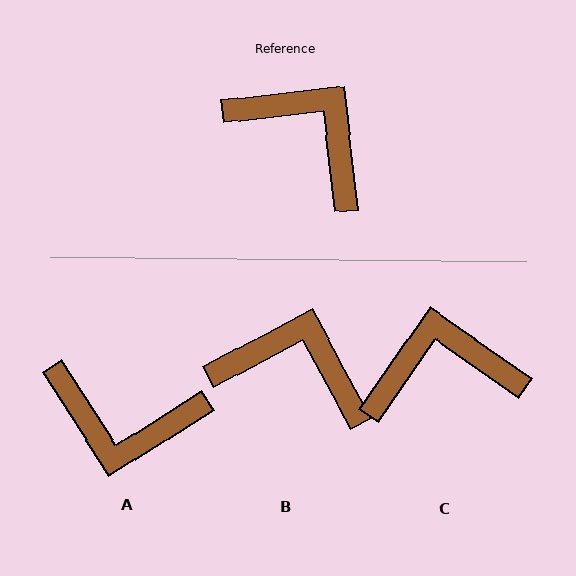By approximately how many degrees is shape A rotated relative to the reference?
Approximately 154 degrees clockwise.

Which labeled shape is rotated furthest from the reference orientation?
A, about 154 degrees away.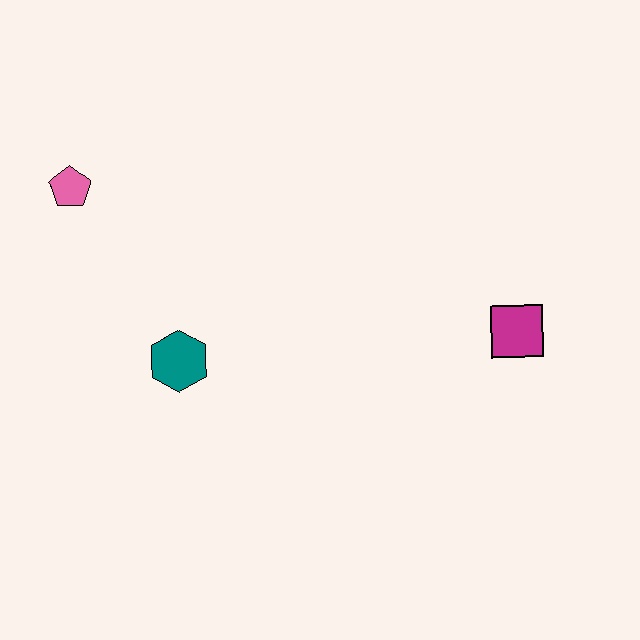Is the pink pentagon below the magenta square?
No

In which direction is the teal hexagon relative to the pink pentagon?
The teal hexagon is below the pink pentagon.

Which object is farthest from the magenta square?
The pink pentagon is farthest from the magenta square.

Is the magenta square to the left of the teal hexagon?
No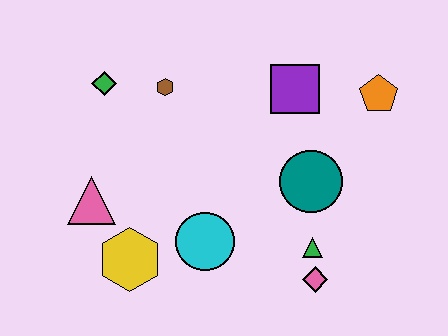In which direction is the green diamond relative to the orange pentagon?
The green diamond is to the left of the orange pentagon.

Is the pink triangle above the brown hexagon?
No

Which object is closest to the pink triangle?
The yellow hexagon is closest to the pink triangle.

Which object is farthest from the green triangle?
The green diamond is farthest from the green triangle.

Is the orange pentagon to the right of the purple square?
Yes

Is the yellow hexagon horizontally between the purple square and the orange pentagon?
No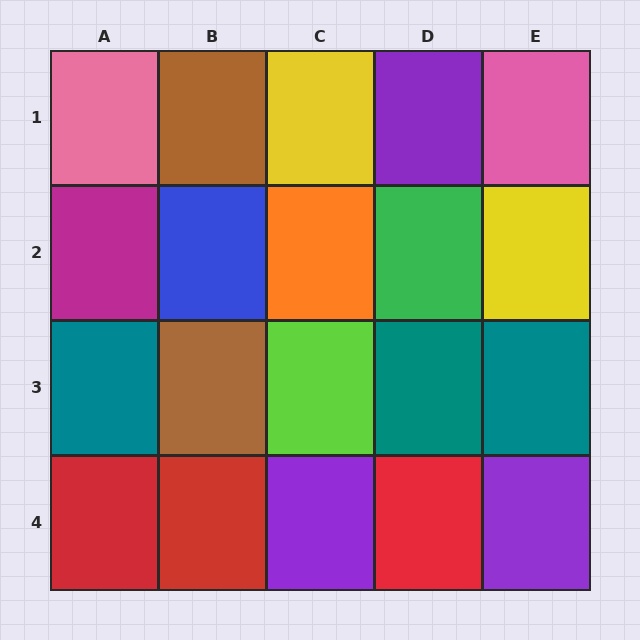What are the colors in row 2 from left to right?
Magenta, blue, orange, green, yellow.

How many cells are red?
3 cells are red.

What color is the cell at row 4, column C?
Purple.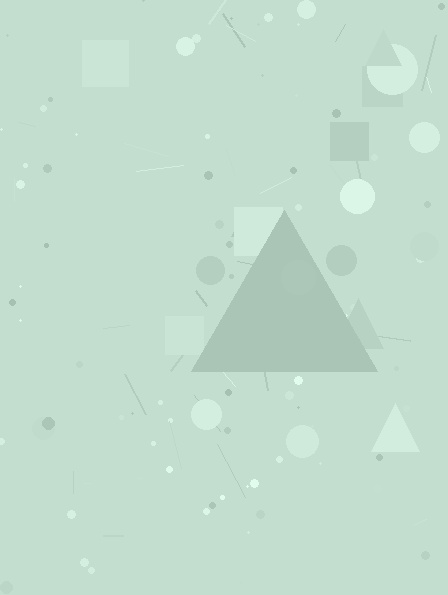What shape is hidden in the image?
A triangle is hidden in the image.